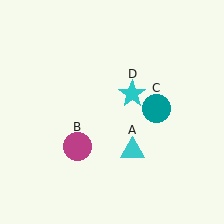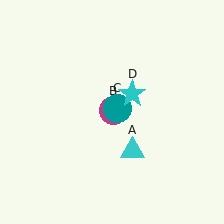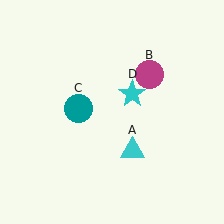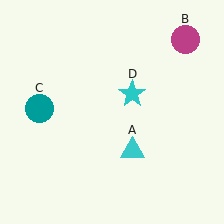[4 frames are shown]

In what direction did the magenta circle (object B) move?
The magenta circle (object B) moved up and to the right.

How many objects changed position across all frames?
2 objects changed position: magenta circle (object B), teal circle (object C).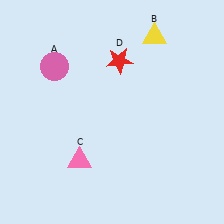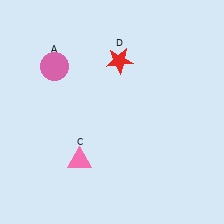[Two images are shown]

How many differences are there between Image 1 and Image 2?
There is 1 difference between the two images.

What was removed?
The yellow triangle (B) was removed in Image 2.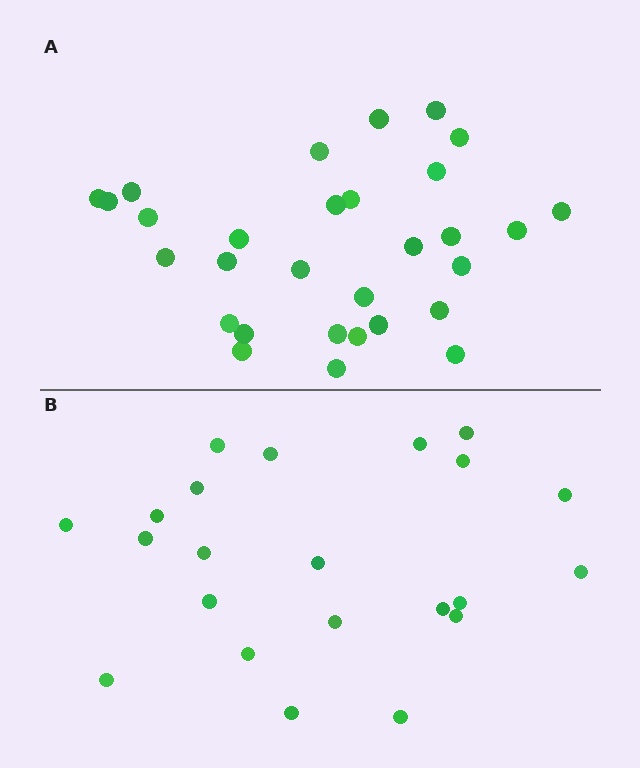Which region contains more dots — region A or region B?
Region A (the top region) has more dots.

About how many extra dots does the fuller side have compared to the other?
Region A has roughly 8 or so more dots than region B.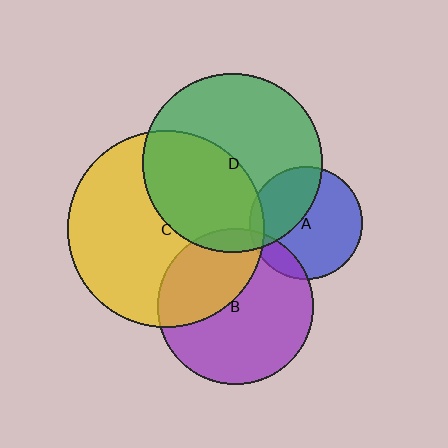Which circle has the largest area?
Circle C (yellow).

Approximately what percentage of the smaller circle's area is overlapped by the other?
Approximately 45%.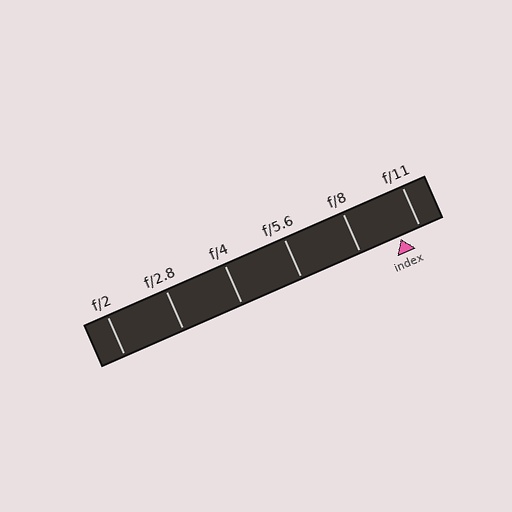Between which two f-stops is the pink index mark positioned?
The index mark is between f/8 and f/11.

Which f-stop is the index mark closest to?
The index mark is closest to f/11.